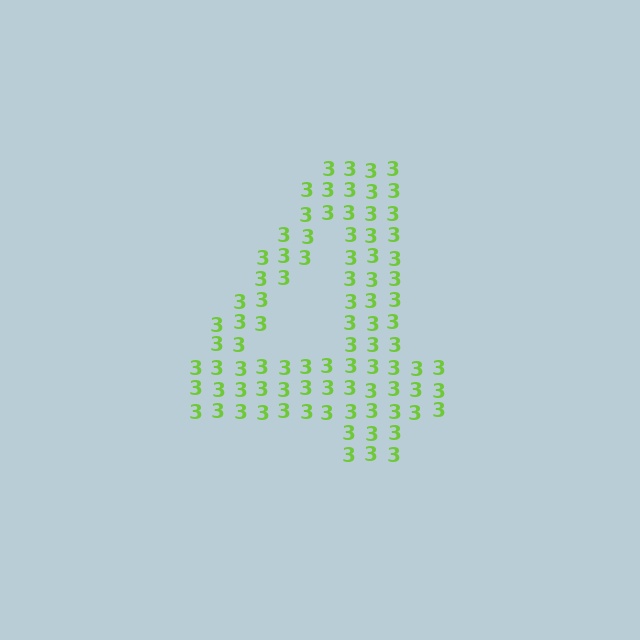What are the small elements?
The small elements are digit 3's.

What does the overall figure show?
The overall figure shows the digit 4.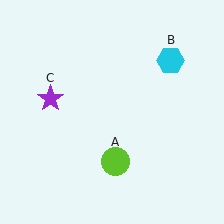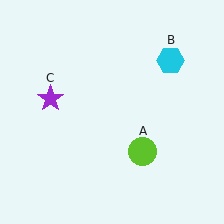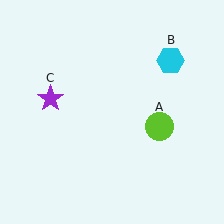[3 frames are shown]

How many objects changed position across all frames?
1 object changed position: lime circle (object A).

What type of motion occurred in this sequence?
The lime circle (object A) rotated counterclockwise around the center of the scene.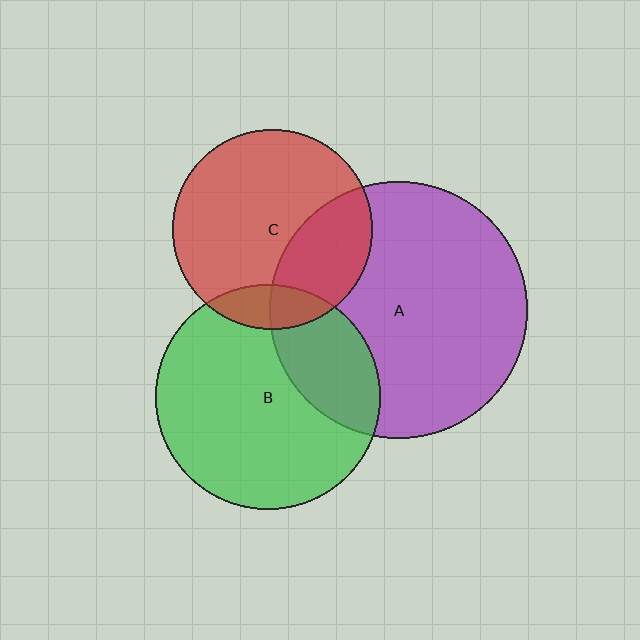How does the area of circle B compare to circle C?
Approximately 1.3 times.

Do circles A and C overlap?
Yes.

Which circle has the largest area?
Circle A (purple).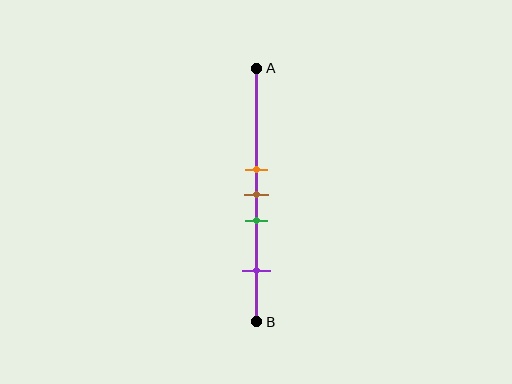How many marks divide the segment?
There are 4 marks dividing the segment.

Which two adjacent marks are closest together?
The orange and brown marks are the closest adjacent pair.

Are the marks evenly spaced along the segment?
No, the marks are not evenly spaced.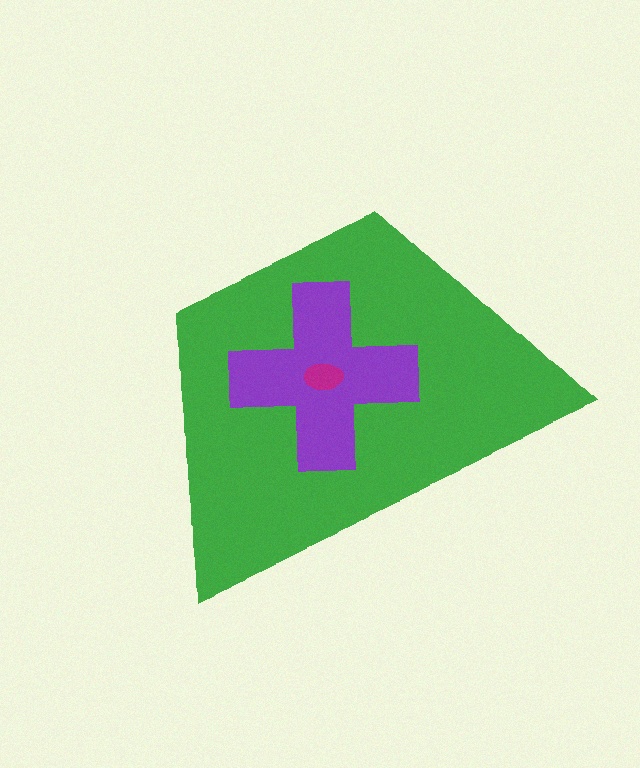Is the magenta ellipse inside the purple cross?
Yes.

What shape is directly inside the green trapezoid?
The purple cross.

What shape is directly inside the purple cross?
The magenta ellipse.